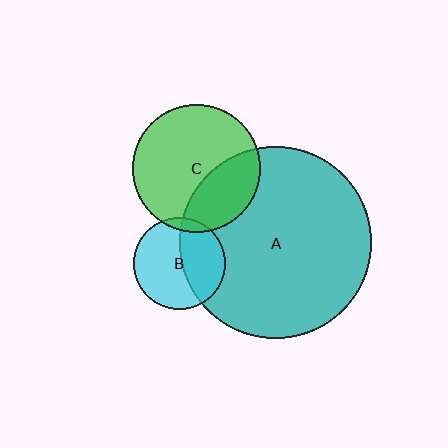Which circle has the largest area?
Circle A (teal).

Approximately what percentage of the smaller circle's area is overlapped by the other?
Approximately 5%.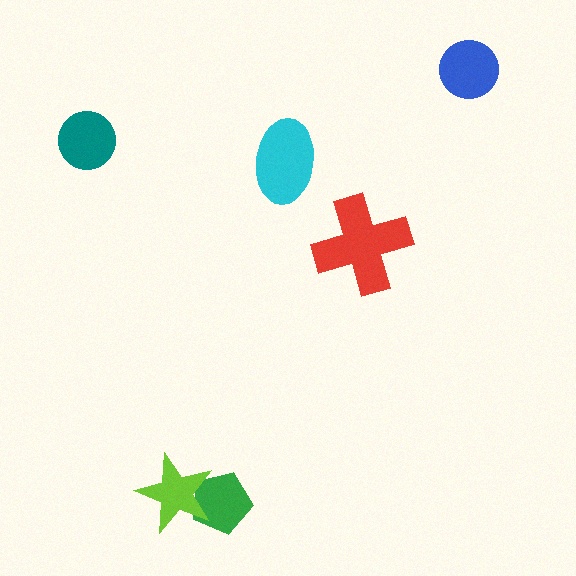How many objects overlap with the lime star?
1 object overlaps with the lime star.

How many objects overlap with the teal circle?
0 objects overlap with the teal circle.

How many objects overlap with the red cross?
0 objects overlap with the red cross.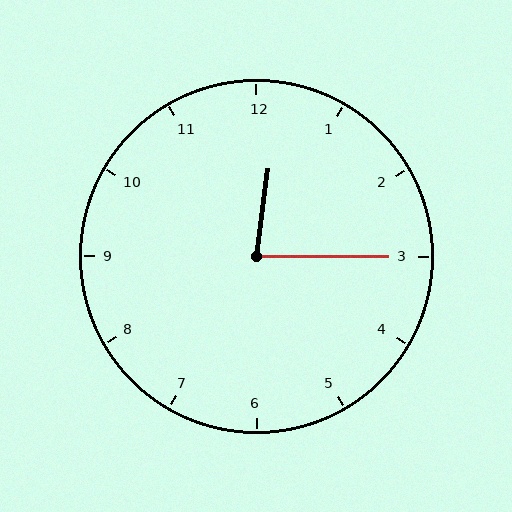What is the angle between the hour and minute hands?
Approximately 82 degrees.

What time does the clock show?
12:15.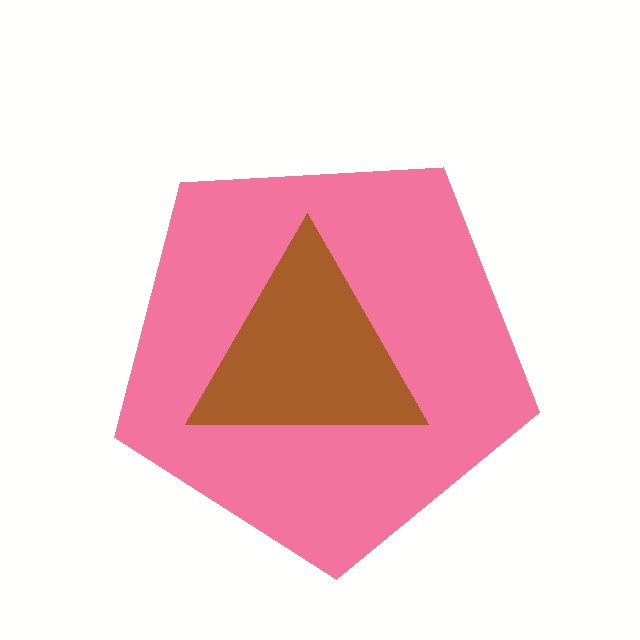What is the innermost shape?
The brown triangle.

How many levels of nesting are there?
2.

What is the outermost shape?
The pink pentagon.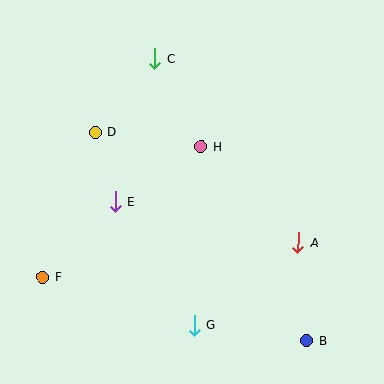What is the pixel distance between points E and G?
The distance between E and G is 146 pixels.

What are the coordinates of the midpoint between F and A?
The midpoint between F and A is at (171, 260).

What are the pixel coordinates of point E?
Point E is at (115, 202).